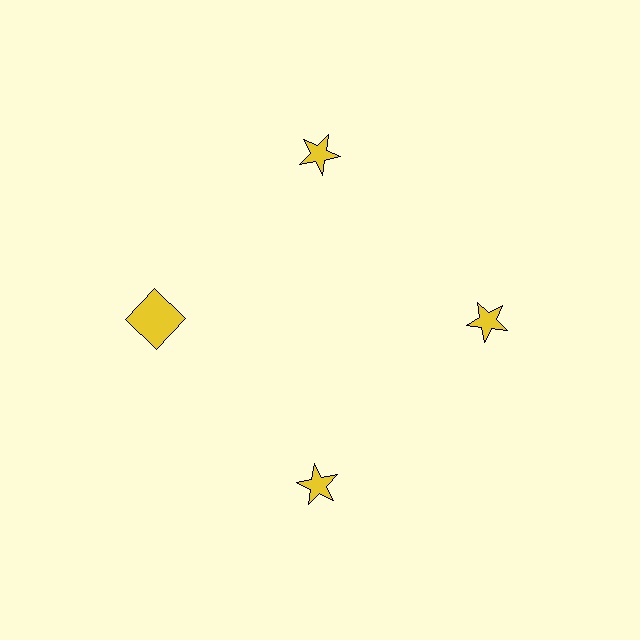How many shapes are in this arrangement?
There are 4 shapes arranged in a ring pattern.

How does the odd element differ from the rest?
It has a different shape: square instead of star.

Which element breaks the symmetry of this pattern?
The yellow square at roughly the 9 o'clock position breaks the symmetry. All other shapes are yellow stars.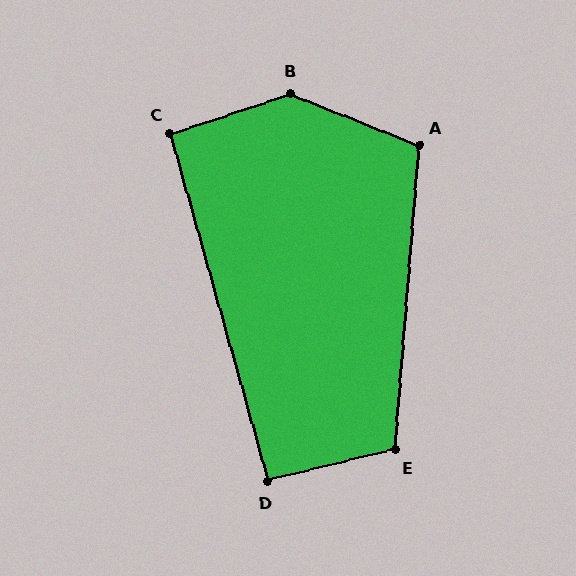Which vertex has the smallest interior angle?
D, at approximately 92 degrees.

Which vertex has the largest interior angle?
B, at approximately 140 degrees.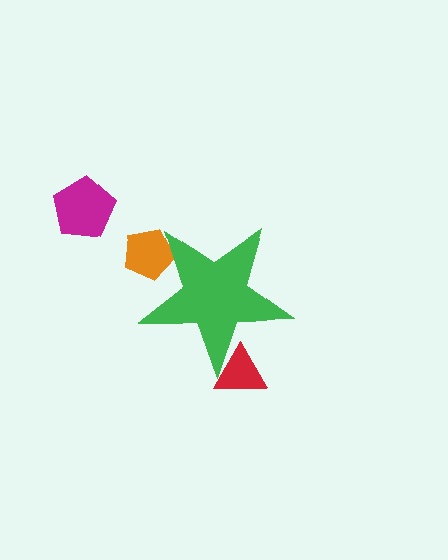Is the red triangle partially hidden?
Yes, the red triangle is partially hidden behind the green star.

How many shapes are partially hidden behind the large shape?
2 shapes are partially hidden.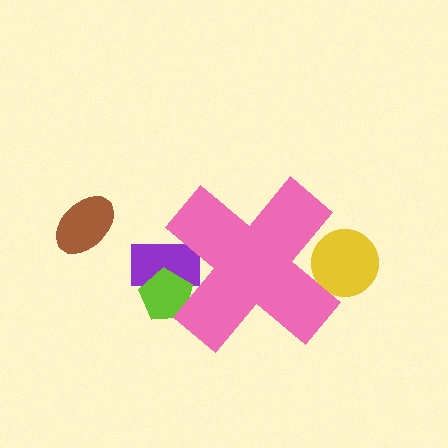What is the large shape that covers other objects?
A pink cross.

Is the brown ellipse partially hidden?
No, the brown ellipse is fully visible.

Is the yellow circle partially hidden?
Yes, the yellow circle is partially hidden behind the pink cross.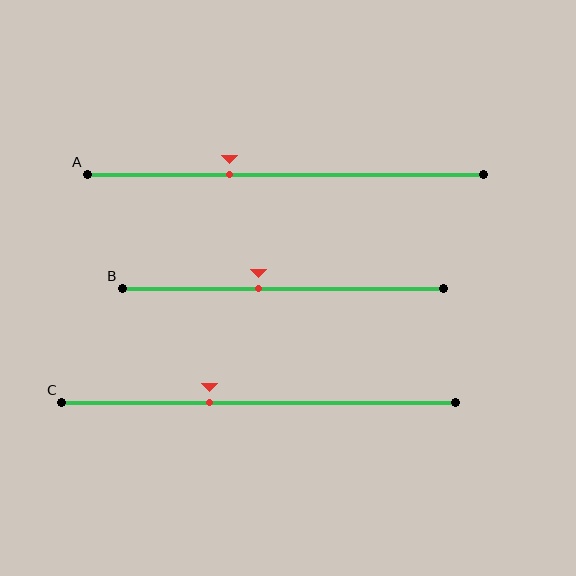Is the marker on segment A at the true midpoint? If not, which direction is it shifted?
No, the marker on segment A is shifted to the left by about 14% of the segment length.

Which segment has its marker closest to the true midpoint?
Segment B has its marker closest to the true midpoint.